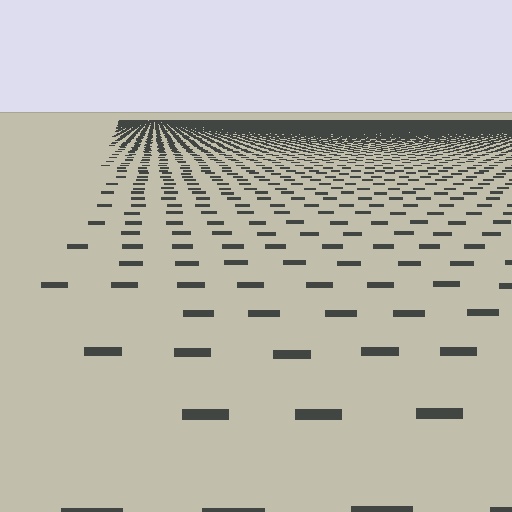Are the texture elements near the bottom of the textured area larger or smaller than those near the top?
Larger. Near the bottom, elements are closer to the viewer and appear at a bigger on-screen size.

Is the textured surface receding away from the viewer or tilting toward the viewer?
The surface is receding away from the viewer. Texture elements get smaller and denser toward the top.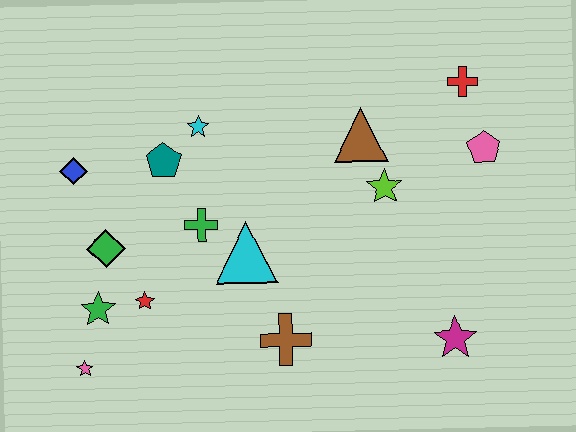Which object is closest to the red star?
The green star is closest to the red star.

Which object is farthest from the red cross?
The pink star is farthest from the red cross.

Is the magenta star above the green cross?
No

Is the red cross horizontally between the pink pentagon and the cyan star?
Yes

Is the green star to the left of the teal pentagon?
Yes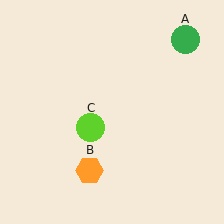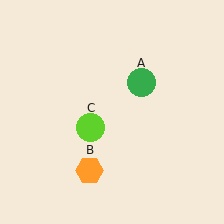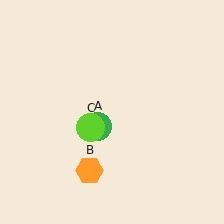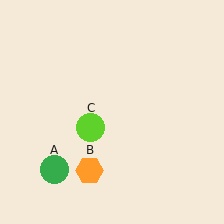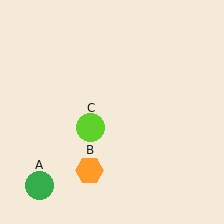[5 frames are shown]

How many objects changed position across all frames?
1 object changed position: green circle (object A).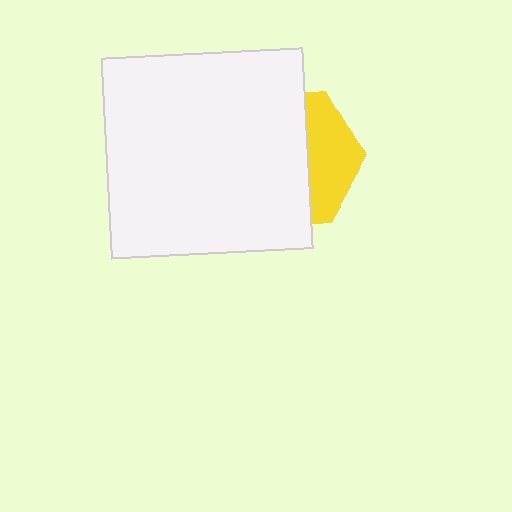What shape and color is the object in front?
The object in front is a white square.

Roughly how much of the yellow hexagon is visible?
A small part of it is visible (roughly 35%).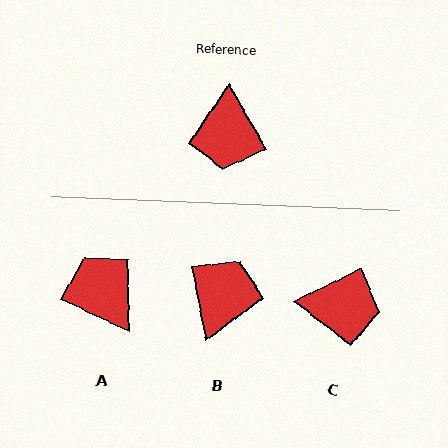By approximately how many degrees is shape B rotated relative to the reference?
Approximately 161 degrees counter-clockwise.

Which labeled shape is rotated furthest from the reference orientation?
B, about 161 degrees away.